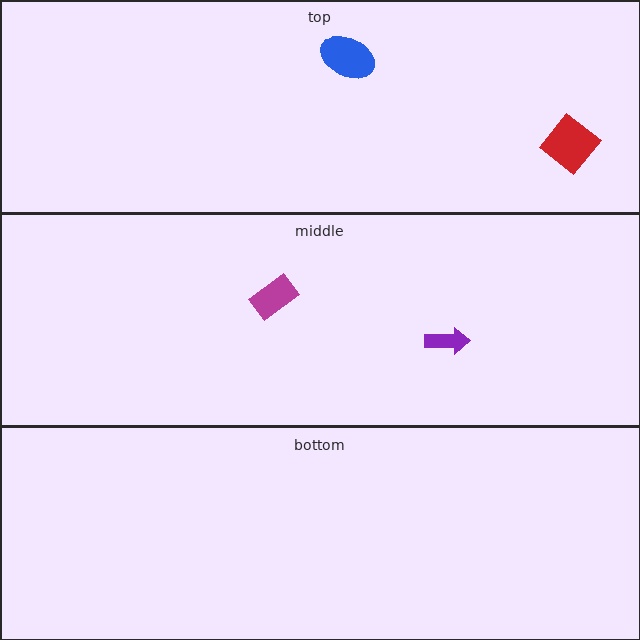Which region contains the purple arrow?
The middle region.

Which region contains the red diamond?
The top region.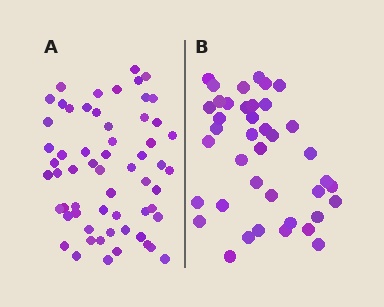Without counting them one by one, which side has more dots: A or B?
Region A (the left region) has more dots.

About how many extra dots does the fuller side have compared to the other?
Region A has approximately 20 more dots than region B.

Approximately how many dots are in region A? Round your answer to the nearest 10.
About 60 dots.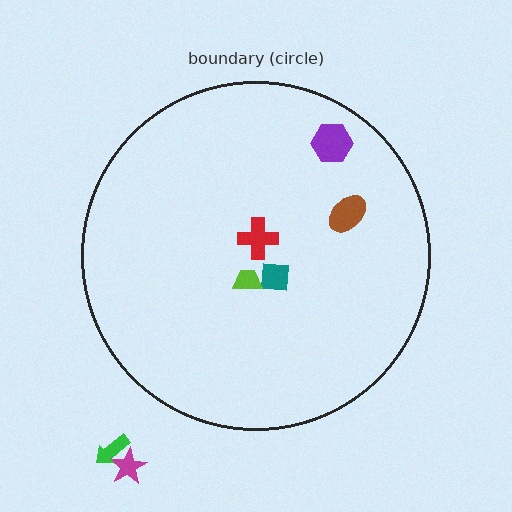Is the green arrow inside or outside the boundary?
Outside.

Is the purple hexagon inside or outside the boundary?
Inside.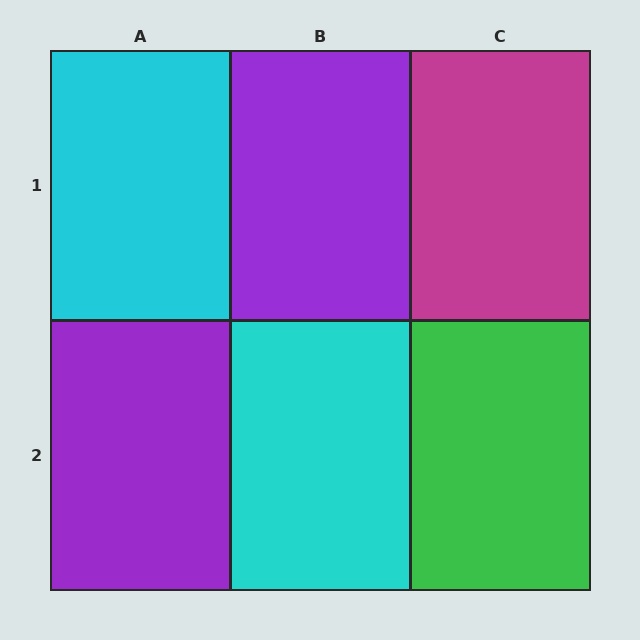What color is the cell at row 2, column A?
Purple.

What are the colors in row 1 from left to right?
Cyan, purple, magenta.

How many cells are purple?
2 cells are purple.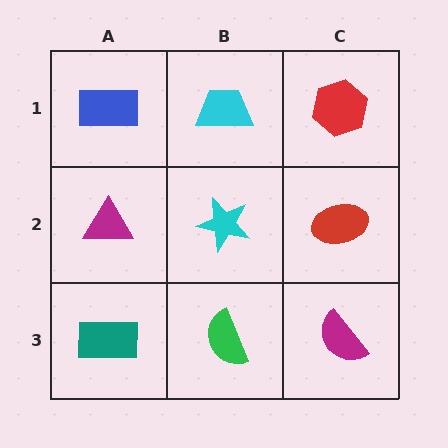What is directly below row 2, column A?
A teal rectangle.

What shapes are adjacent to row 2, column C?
A red hexagon (row 1, column C), a magenta semicircle (row 3, column C), a cyan star (row 2, column B).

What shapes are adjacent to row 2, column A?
A blue rectangle (row 1, column A), a teal rectangle (row 3, column A), a cyan star (row 2, column B).